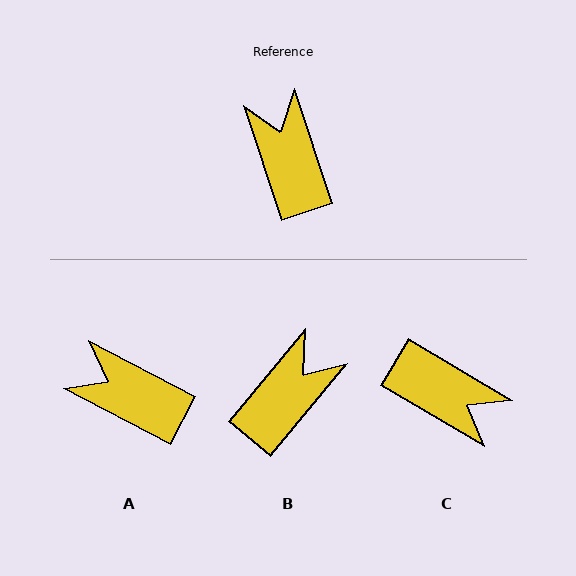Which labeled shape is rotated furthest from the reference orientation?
C, about 139 degrees away.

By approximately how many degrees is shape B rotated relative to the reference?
Approximately 58 degrees clockwise.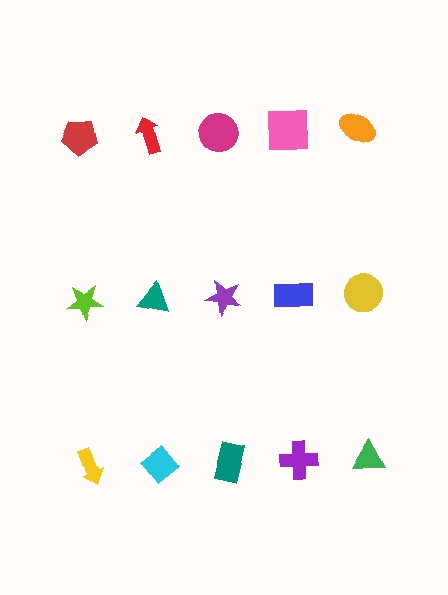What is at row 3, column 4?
A purple cross.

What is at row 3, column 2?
A cyan diamond.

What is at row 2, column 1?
A lime star.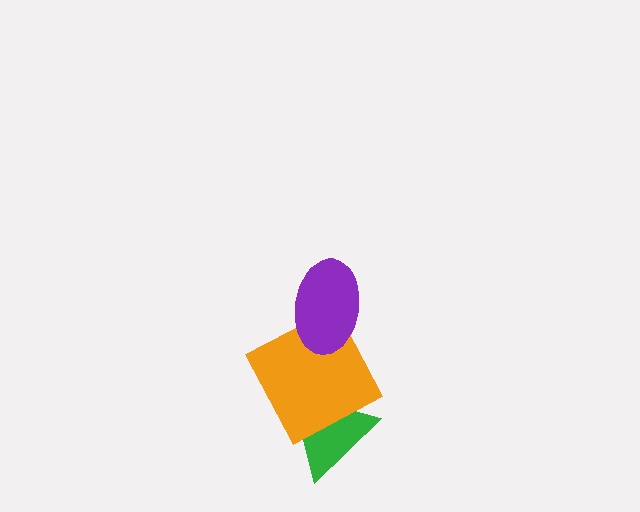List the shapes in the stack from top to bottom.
From top to bottom: the purple ellipse, the orange square, the green triangle.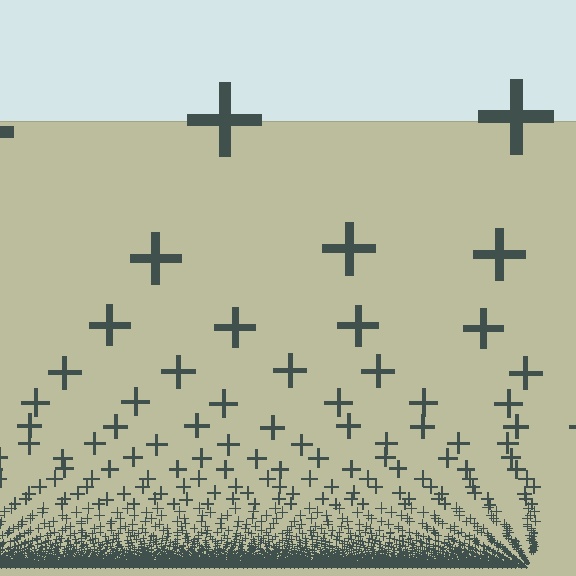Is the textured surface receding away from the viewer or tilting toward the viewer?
The surface appears to tilt toward the viewer. Texture elements get larger and sparser toward the top.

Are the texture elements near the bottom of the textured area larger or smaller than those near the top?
Smaller. The gradient is inverted — elements near the bottom are smaller and denser.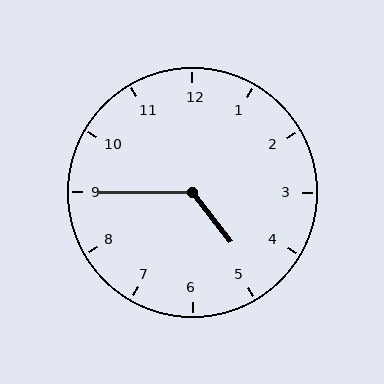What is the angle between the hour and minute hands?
Approximately 128 degrees.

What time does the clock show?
4:45.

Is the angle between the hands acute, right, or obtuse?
It is obtuse.